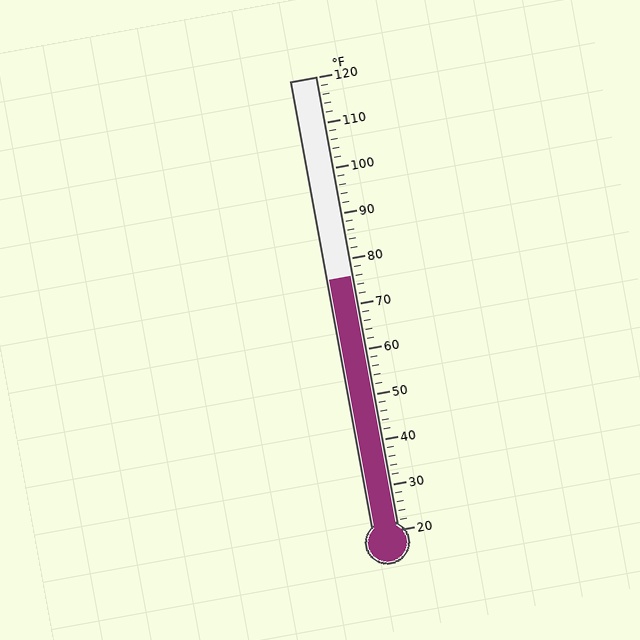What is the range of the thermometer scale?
The thermometer scale ranges from 20°F to 120°F.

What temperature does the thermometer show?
The thermometer shows approximately 76°F.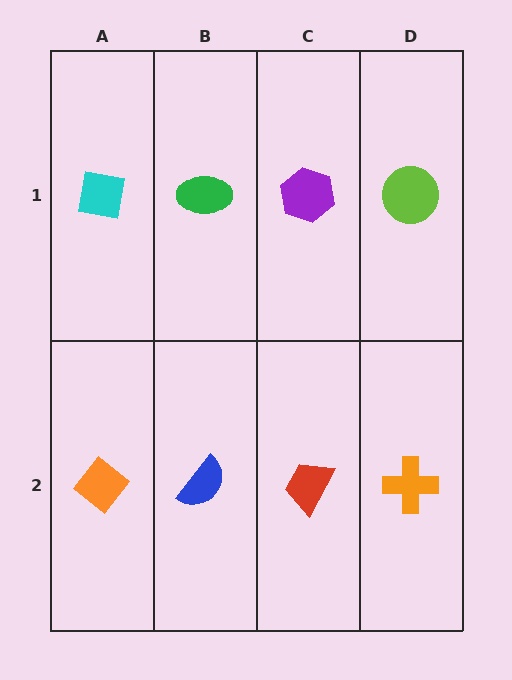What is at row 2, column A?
An orange diamond.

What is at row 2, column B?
A blue semicircle.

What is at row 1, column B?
A green ellipse.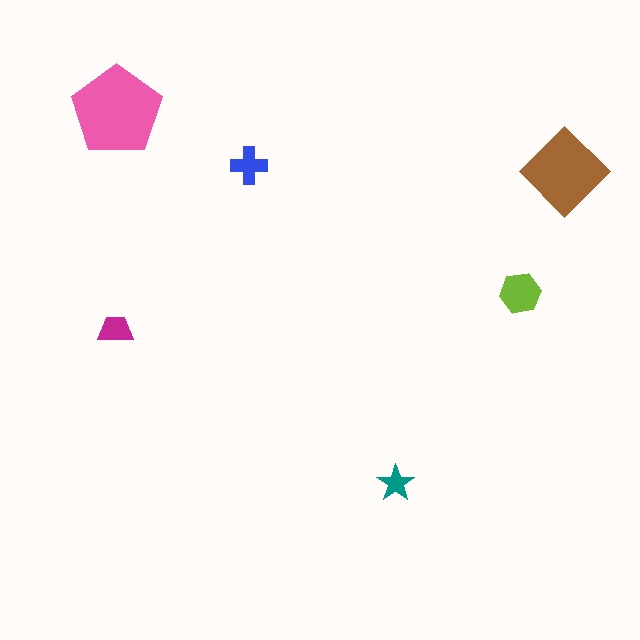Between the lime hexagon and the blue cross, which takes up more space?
The lime hexagon.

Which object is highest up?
The pink pentagon is topmost.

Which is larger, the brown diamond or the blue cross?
The brown diamond.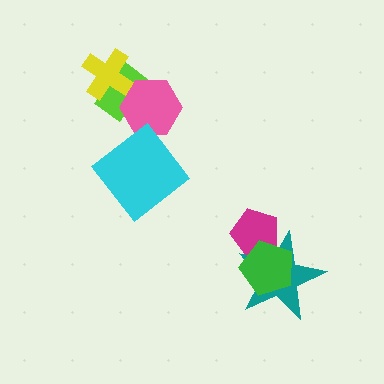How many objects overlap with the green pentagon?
2 objects overlap with the green pentagon.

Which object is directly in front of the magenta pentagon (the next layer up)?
The teal star is directly in front of the magenta pentagon.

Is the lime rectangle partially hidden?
Yes, it is partially covered by another shape.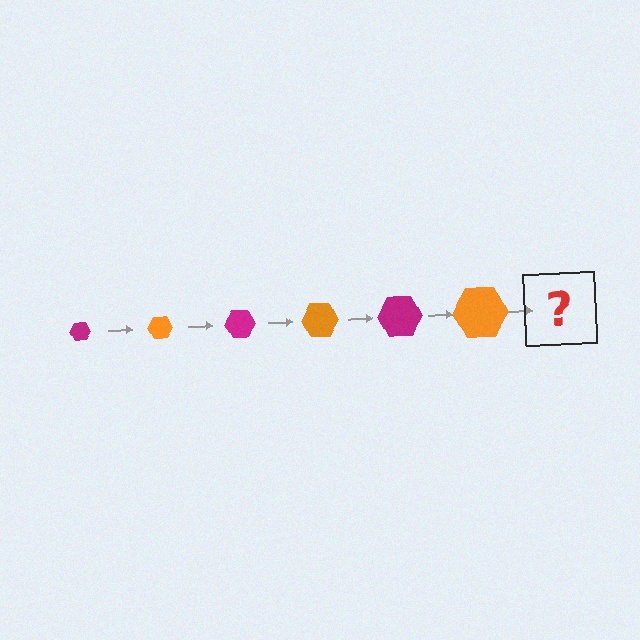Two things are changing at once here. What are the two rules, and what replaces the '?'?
The two rules are that the hexagon grows larger each step and the color cycles through magenta and orange. The '?' should be a magenta hexagon, larger than the previous one.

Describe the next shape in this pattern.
It should be a magenta hexagon, larger than the previous one.